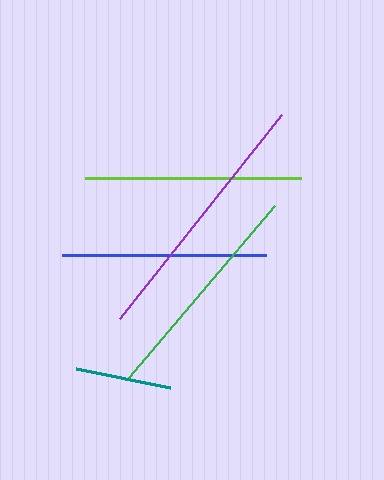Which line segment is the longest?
The purple line is the longest at approximately 261 pixels.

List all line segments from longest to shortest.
From longest to shortest: purple, green, lime, blue, teal.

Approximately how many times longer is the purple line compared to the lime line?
The purple line is approximately 1.2 times the length of the lime line.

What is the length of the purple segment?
The purple segment is approximately 261 pixels long.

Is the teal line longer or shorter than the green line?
The green line is longer than the teal line.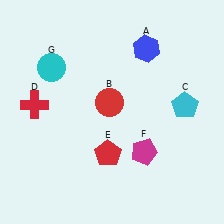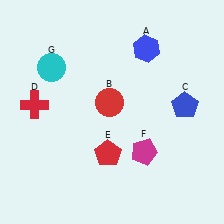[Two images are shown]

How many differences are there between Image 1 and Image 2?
There is 1 difference between the two images.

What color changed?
The pentagon (C) changed from cyan in Image 1 to blue in Image 2.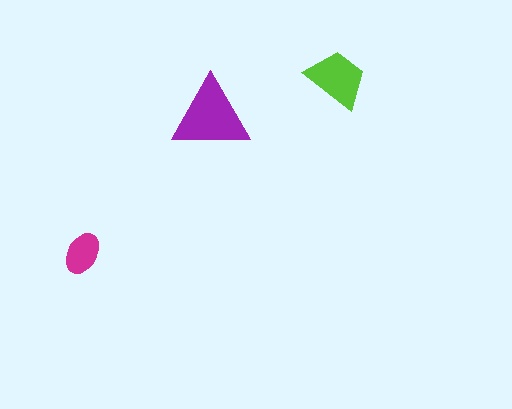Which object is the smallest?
The magenta ellipse.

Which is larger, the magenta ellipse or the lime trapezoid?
The lime trapezoid.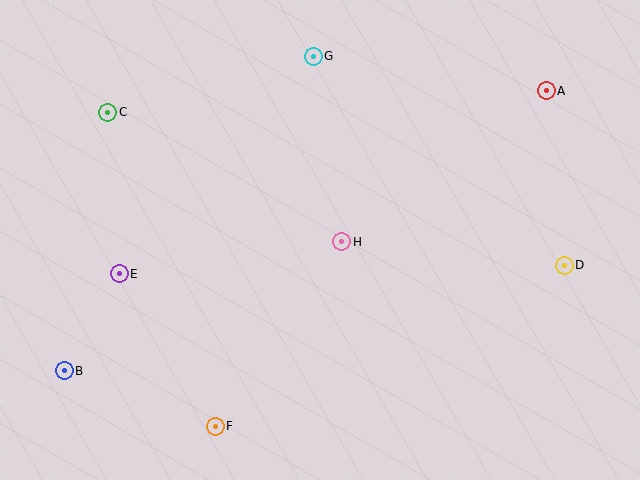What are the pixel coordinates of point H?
Point H is at (342, 242).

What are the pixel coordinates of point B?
Point B is at (64, 371).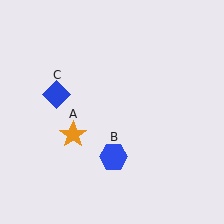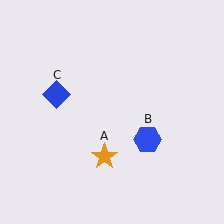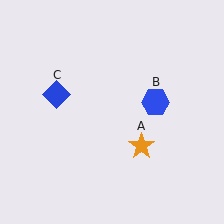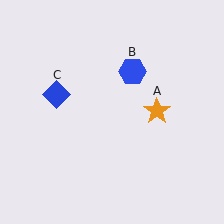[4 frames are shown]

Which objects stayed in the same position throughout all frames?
Blue diamond (object C) remained stationary.